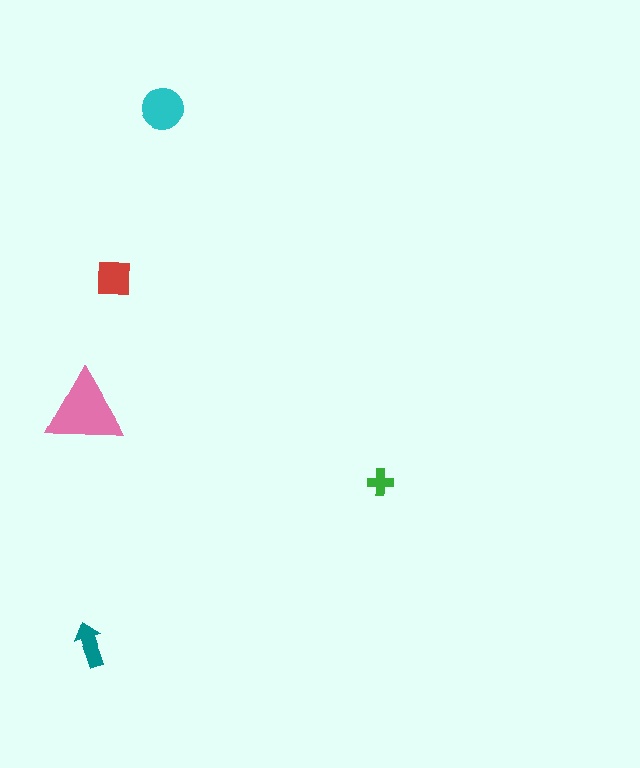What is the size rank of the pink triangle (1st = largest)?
1st.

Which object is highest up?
The cyan circle is topmost.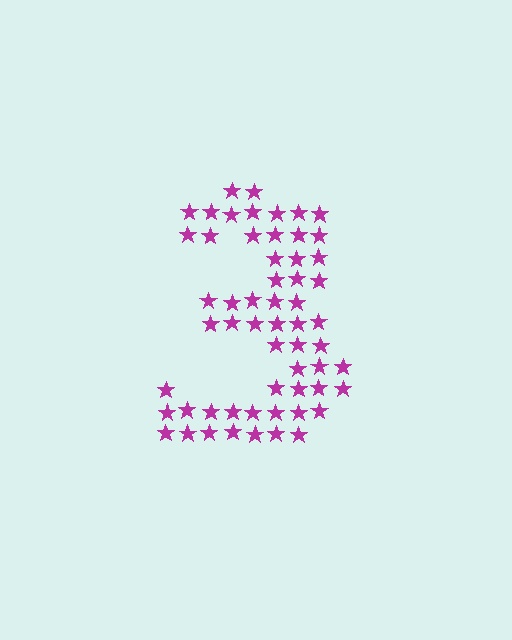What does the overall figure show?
The overall figure shows the digit 3.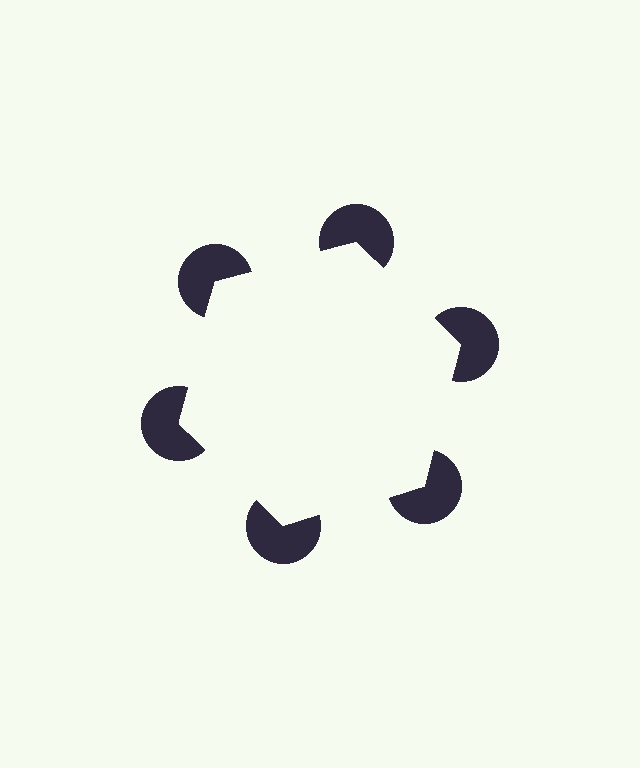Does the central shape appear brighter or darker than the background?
It typically appears slightly brighter than the background, even though no actual brightness change is drawn.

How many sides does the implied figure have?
6 sides.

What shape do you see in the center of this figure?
An illusory hexagon — its edges are inferred from the aligned wedge cuts in the pac-man discs, not physically drawn.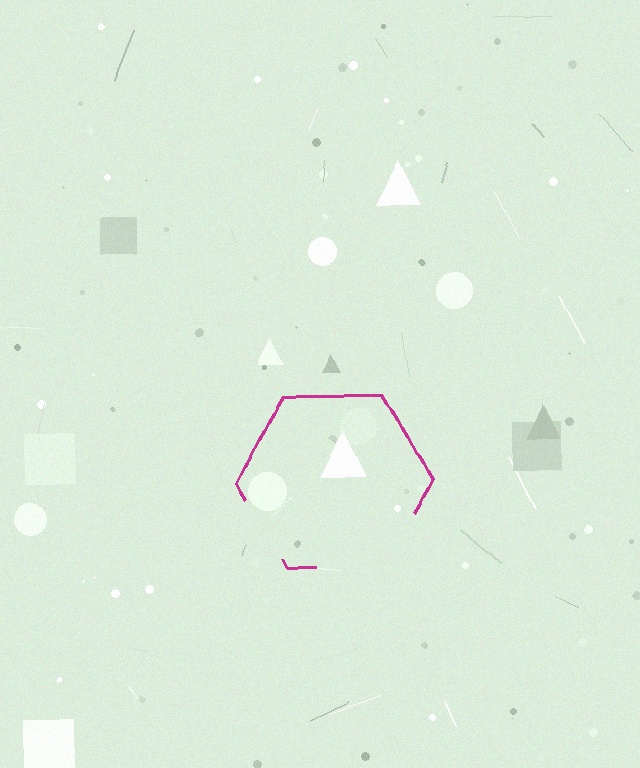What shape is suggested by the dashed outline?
The dashed outline suggests a hexagon.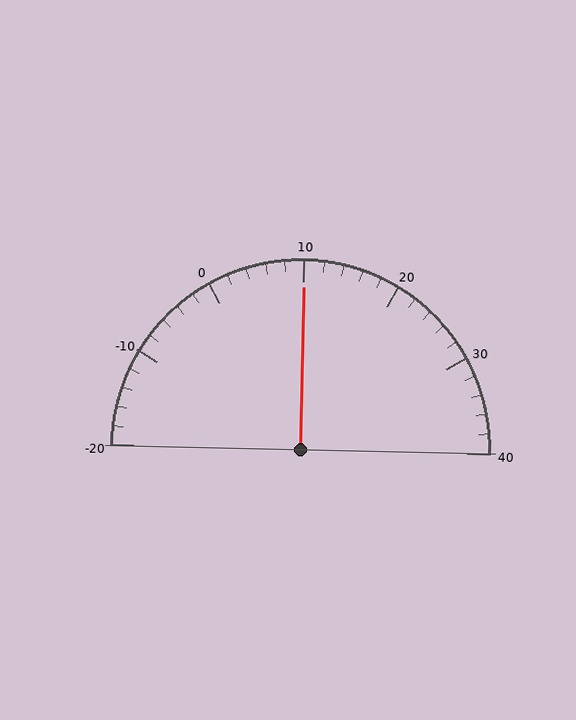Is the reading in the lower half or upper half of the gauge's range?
The reading is in the upper half of the range (-20 to 40).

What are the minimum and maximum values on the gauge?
The gauge ranges from -20 to 40.